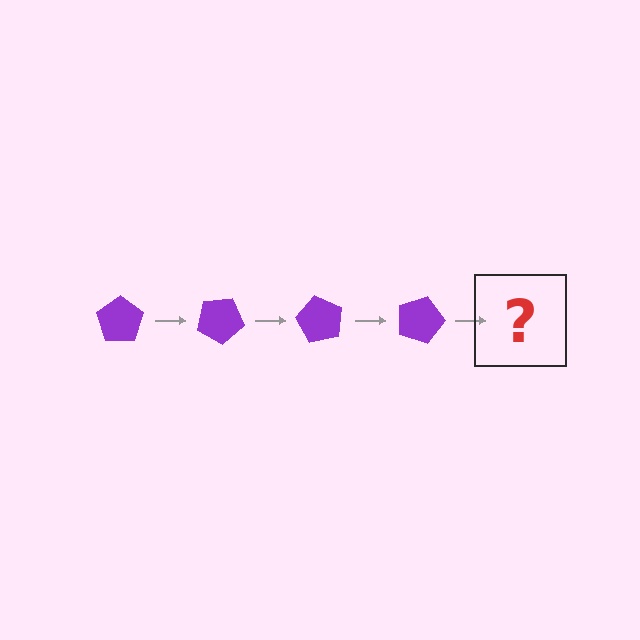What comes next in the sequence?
The next element should be a purple pentagon rotated 120 degrees.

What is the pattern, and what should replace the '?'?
The pattern is that the pentagon rotates 30 degrees each step. The '?' should be a purple pentagon rotated 120 degrees.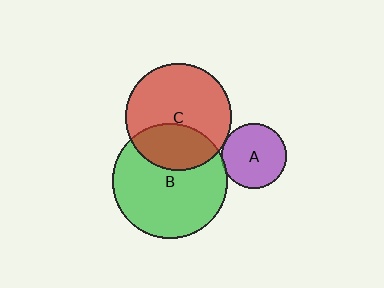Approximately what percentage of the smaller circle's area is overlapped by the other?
Approximately 5%.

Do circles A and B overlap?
Yes.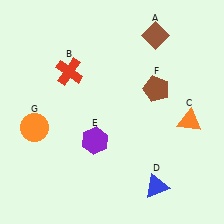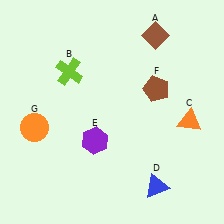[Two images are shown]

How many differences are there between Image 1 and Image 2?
There is 1 difference between the two images.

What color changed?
The cross (B) changed from red in Image 1 to lime in Image 2.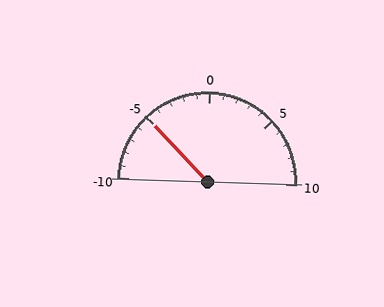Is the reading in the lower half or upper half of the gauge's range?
The reading is in the lower half of the range (-10 to 10).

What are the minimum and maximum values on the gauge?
The gauge ranges from -10 to 10.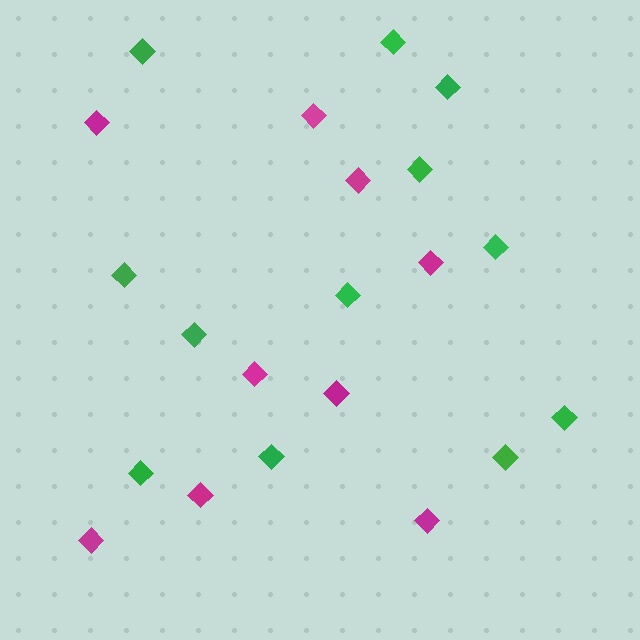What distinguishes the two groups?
There are 2 groups: one group of green diamonds (12) and one group of magenta diamonds (9).